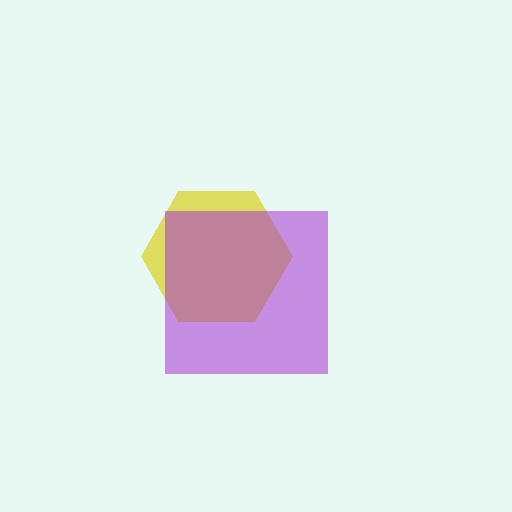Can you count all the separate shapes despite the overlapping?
Yes, there are 2 separate shapes.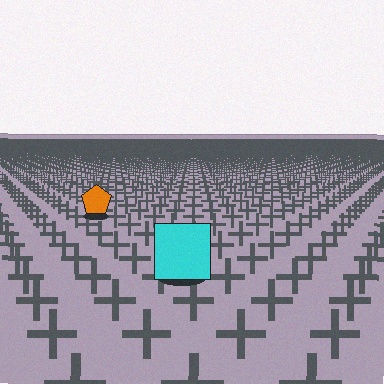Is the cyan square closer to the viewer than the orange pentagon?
Yes. The cyan square is closer — you can tell from the texture gradient: the ground texture is coarser near it.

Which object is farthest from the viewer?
The orange pentagon is farthest from the viewer. It appears smaller and the ground texture around it is denser.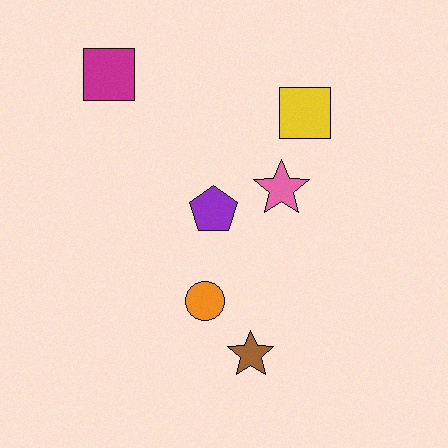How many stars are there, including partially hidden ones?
There are 2 stars.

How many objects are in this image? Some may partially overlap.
There are 6 objects.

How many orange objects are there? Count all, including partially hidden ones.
There is 1 orange object.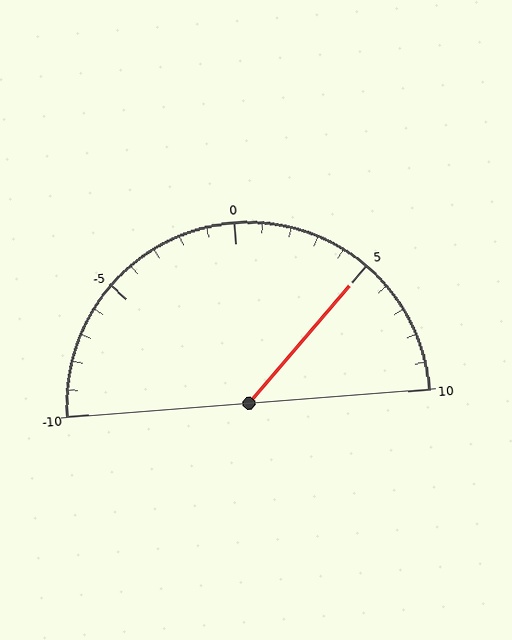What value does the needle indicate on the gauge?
The needle indicates approximately 5.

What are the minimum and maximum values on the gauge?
The gauge ranges from -10 to 10.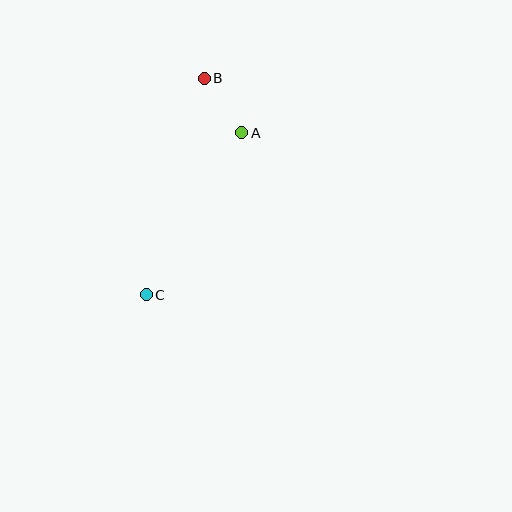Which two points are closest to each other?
Points A and B are closest to each other.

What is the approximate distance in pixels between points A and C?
The distance between A and C is approximately 188 pixels.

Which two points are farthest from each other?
Points B and C are farthest from each other.